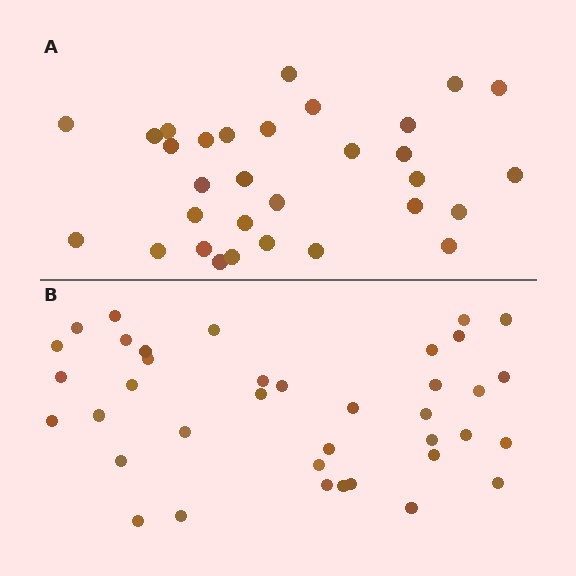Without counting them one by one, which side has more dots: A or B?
Region B (the bottom region) has more dots.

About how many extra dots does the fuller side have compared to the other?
Region B has roughly 8 or so more dots than region A.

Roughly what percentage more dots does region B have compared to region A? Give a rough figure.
About 25% more.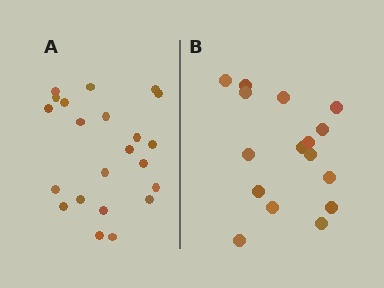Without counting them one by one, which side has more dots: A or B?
Region A (the left region) has more dots.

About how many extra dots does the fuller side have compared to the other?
Region A has about 6 more dots than region B.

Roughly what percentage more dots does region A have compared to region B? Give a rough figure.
About 40% more.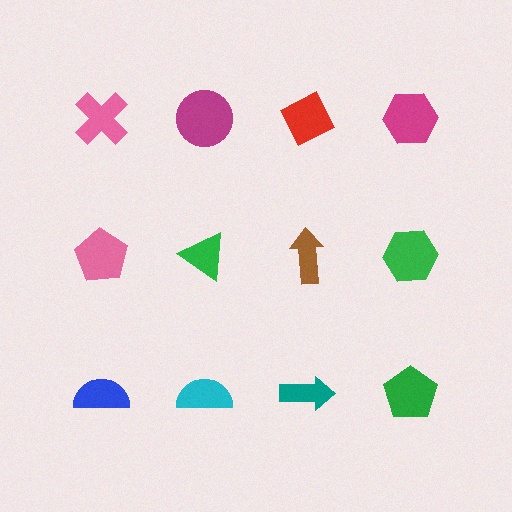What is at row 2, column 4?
A green hexagon.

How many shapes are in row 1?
4 shapes.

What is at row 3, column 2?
A cyan semicircle.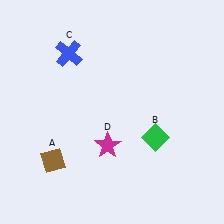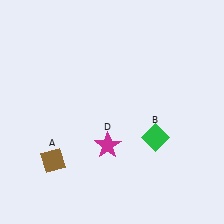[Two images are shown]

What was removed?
The blue cross (C) was removed in Image 2.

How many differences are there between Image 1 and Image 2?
There is 1 difference between the two images.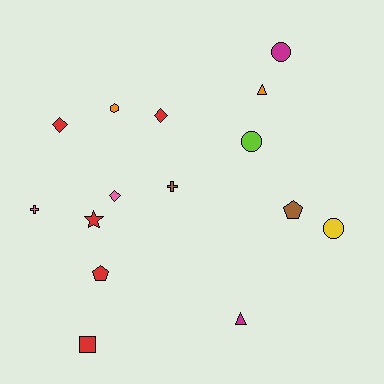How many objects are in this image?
There are 15 objects.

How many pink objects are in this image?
There are 2 pink objects.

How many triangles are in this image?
There are 2 triangles.